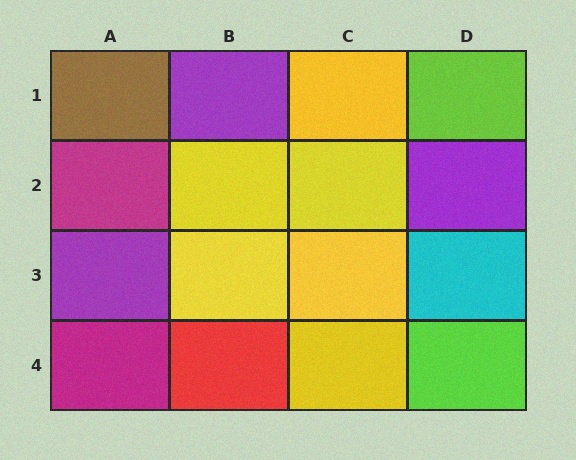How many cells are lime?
2 cells are lime.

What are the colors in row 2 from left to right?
Magenta, yellow, yellow, purple.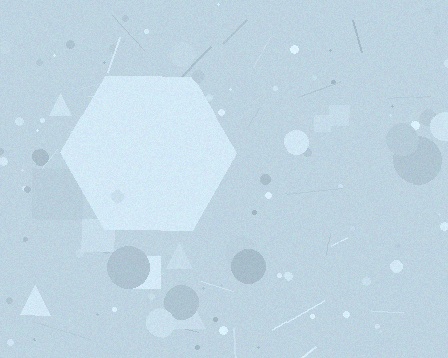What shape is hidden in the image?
A hexagon is hidden in the image.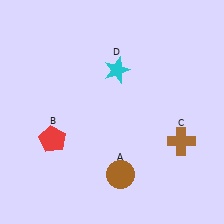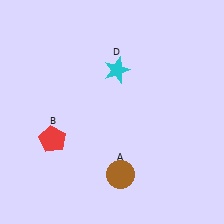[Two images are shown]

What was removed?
The brown cross (C) was removed in Image 2.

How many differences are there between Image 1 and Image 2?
There is 1 difference between the two images.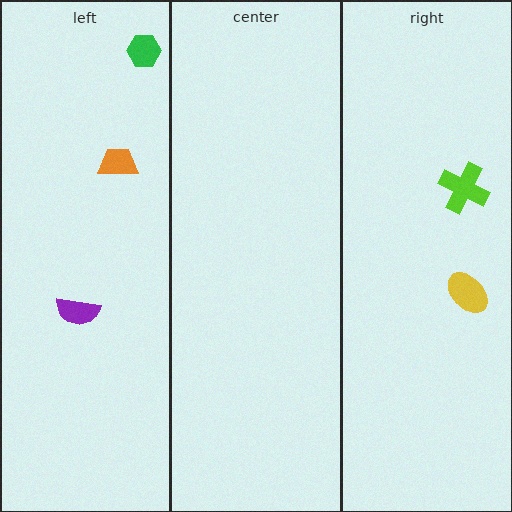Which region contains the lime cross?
The right region.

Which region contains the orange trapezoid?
The left region.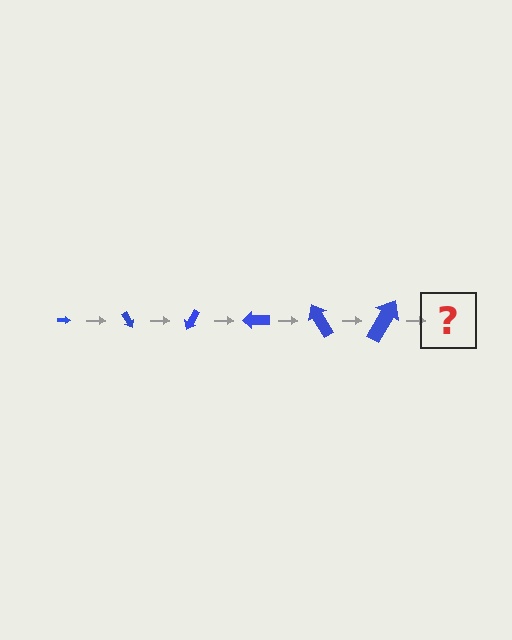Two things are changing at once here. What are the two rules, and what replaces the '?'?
The two rules are that the arrow grows larger each step and it rotates 60 degrees each step. The '?' should be an arrow, larger than the previous one and rotated 360 degrees from the start.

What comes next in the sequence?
The next element should be an arrow, larger than the previous one and rotated 360 degrees from the start.